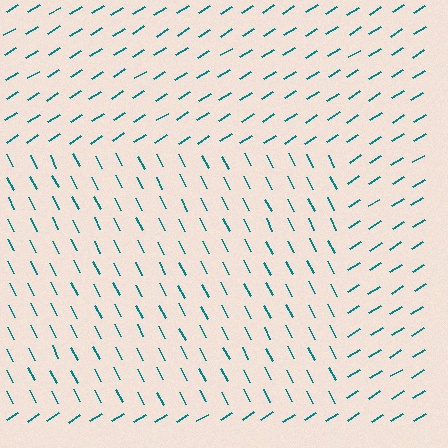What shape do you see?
I see a rectangle.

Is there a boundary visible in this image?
Yes, there is a texture boundary formed by a change in line orientation.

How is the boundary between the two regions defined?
The boundary is defined purely by a change in line orientation (approximately 85 degrees difference). All lines are the same color and thickness.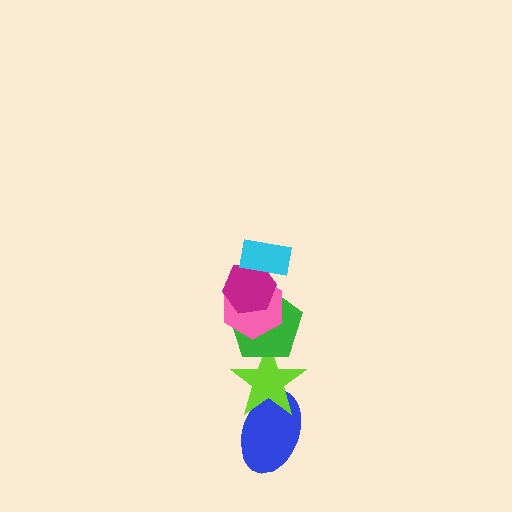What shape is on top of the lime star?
The green pentagon is on top of the lime star.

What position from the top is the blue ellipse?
The blue ellipse is 6th from the top.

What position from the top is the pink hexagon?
The pink hexagon is 3rd from the top.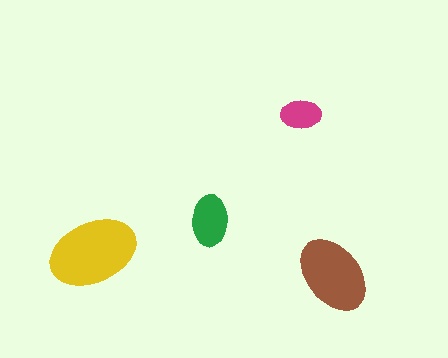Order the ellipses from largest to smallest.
the yellow one, the brown one, the green one, the magenta one.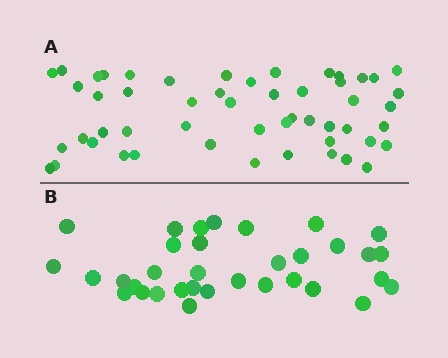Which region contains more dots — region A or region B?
Region A (the top region) has more dots.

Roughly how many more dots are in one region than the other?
Region A has approximately 20 more dots than region B.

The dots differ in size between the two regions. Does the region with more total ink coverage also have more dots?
No. Region B has more total ink coverage because its dots are larger, but region A actually contains more individual dots. Total area can be misleading — the number of items is what matters here.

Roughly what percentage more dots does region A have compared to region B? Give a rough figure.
About 55% more.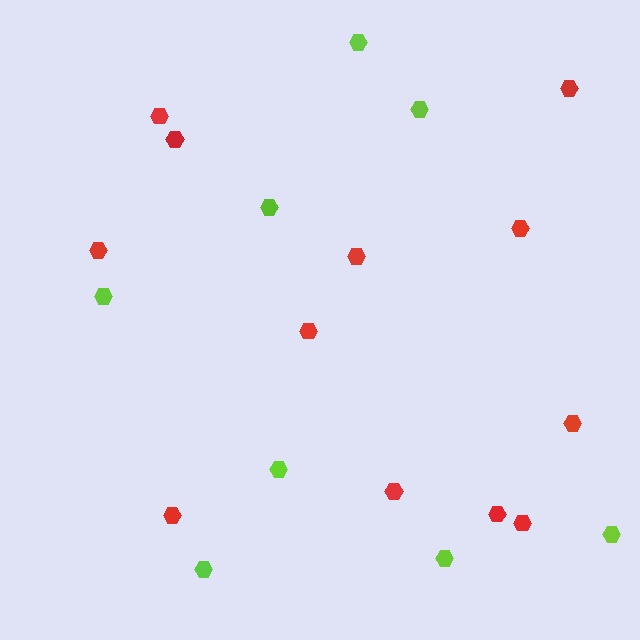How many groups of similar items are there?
There are 2 groups: one group of red hexagons (12) and one group of lime hexagons (8).